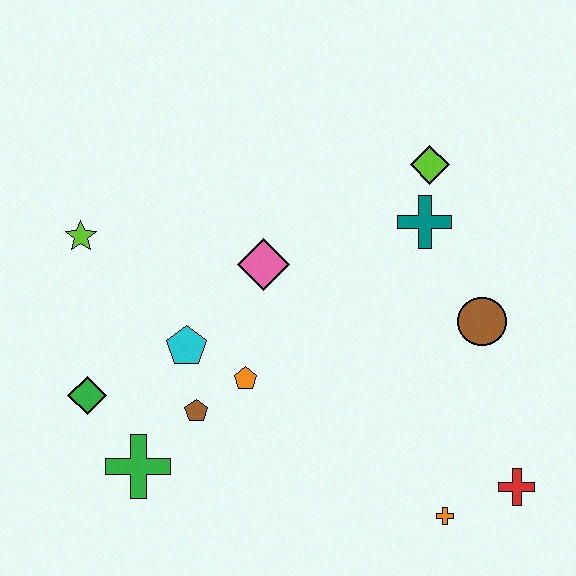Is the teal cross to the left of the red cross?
Yes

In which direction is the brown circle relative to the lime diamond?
The brown circle is below the lime diamond.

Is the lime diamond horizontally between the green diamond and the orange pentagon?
No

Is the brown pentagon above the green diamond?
No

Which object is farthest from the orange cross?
The lime star is farthest from the orange cross.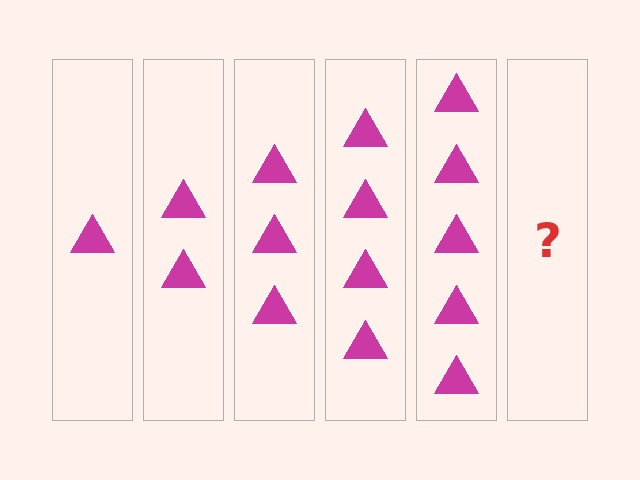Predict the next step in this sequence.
The next step is 6 triangles.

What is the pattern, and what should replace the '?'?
The pattern is that each step adds one more triangle. The '?' should be 6 triangles.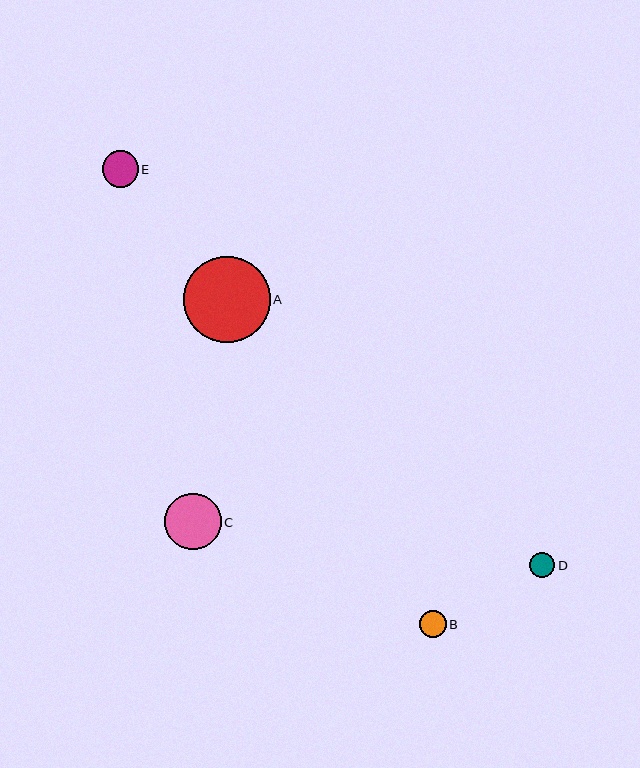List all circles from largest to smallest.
From largest to smallest: A, C, E, B, D.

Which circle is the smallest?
Circle D is the smallest with a size of approximately 25 pixels.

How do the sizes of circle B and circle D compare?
Circle B and circle D are approximately the same size.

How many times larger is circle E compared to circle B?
Circle E is approximately 1.3 times the size of circle B.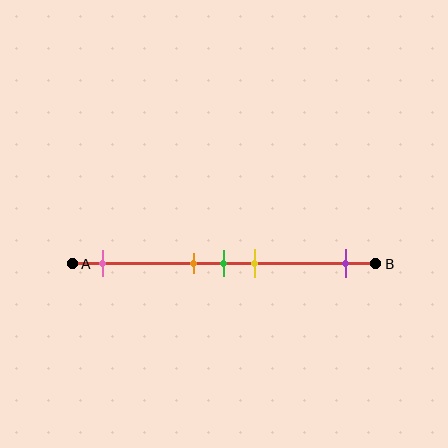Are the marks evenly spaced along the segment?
No, the marks are not evenly spaced.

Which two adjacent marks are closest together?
The orange and green marks are the closest adjacent pair.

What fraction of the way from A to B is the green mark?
The green mark is approximately 50% (0.5) of the way from A to B.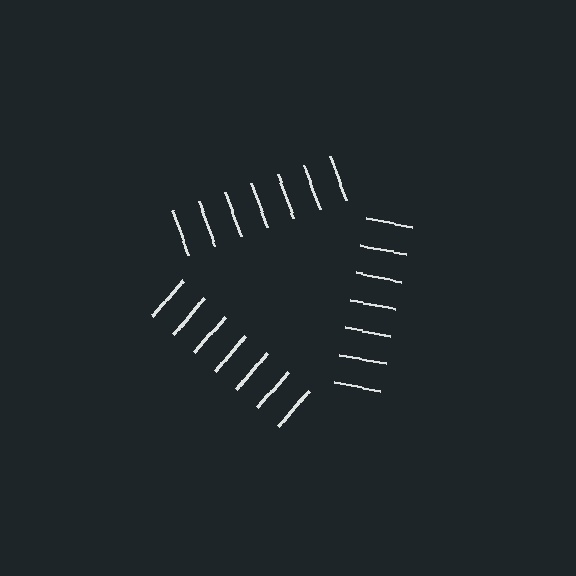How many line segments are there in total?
21 — 7 along each of the 3 edges.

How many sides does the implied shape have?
3 sides — the line-ends trace a triangle.